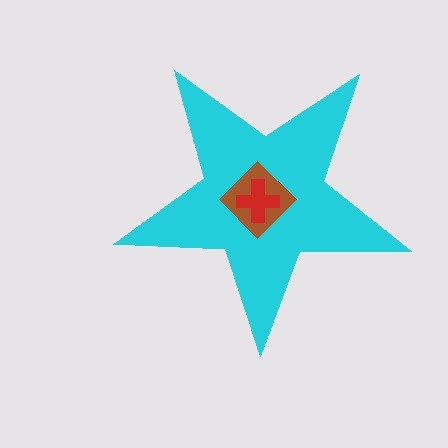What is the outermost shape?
The cyan star.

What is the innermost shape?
The red cross.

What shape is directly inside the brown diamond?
The red cross.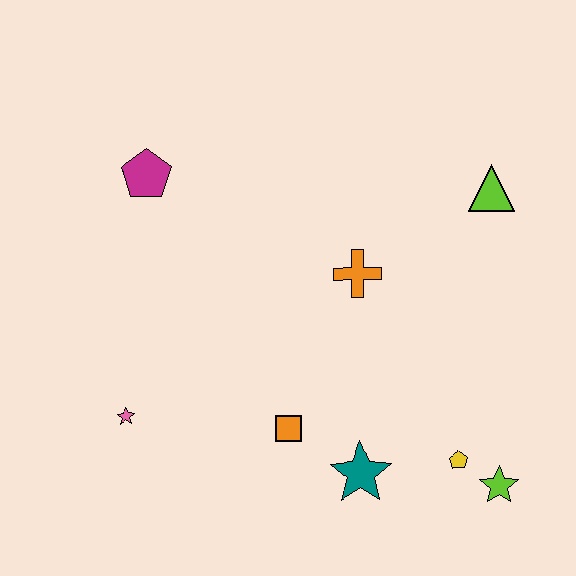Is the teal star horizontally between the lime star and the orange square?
Yes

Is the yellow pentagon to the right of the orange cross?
Yes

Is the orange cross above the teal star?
Yes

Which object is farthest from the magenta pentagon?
The lime star is farthest from the magenta pentagon.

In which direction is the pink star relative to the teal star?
The pink star is to the left of the teal star.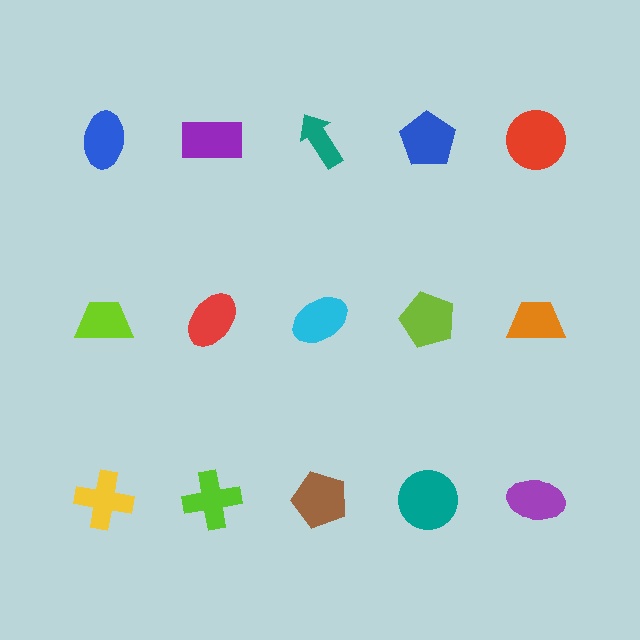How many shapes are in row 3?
5 shapes.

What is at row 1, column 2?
A purple rectangle.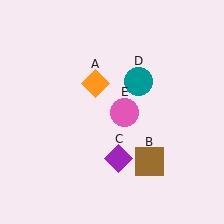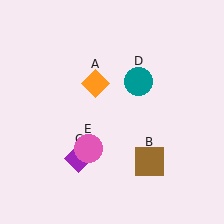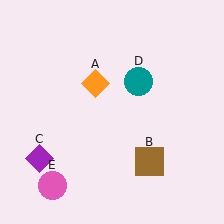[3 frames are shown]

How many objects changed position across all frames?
2 objects changed position: purple diamond (object C), pink circle (object E).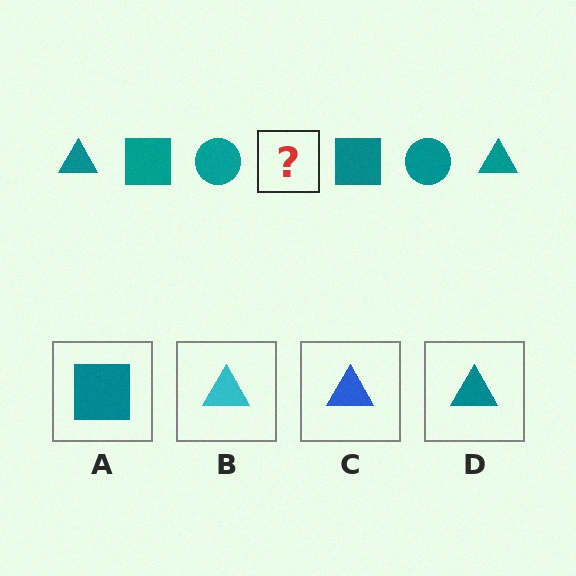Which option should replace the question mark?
Option D.